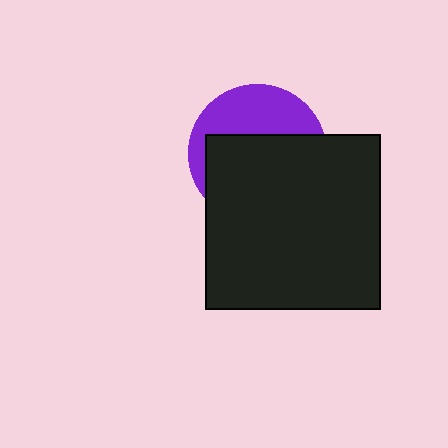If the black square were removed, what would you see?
You would see the complete purple circle.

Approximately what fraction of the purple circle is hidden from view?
Roughly 62% of the purple circle is hidden behind the black square.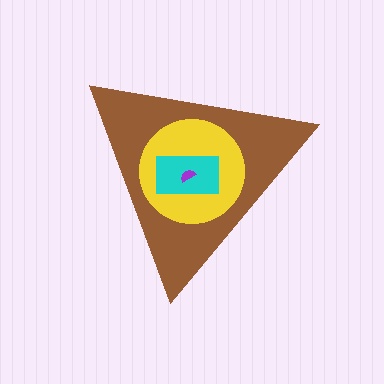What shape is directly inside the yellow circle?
The cyan rectangle.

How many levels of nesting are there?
4.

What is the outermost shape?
The brown triangle.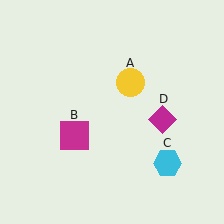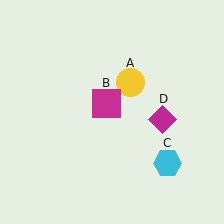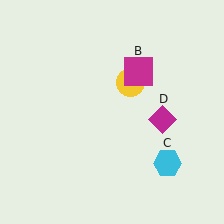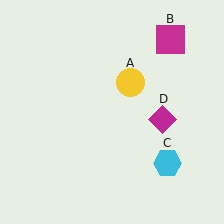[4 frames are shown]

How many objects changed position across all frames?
1 object changed position: magenta square (object B).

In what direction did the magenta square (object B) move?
The magenta square (object B) moved up and to the right.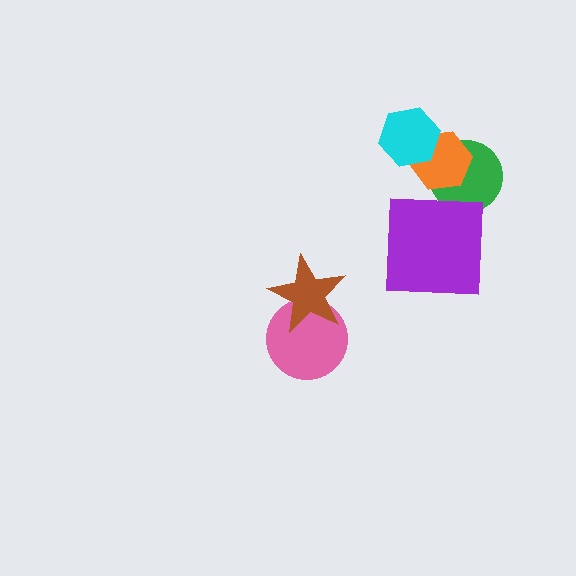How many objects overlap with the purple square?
0 objects overlap with the purple square.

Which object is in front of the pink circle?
The brown star is in front of the pink circle.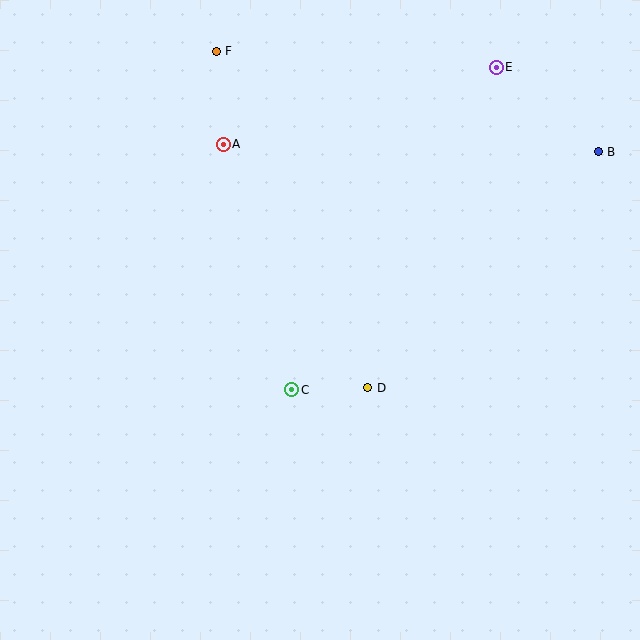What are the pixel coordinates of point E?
Point E is at (496, 67).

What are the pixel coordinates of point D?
Point D is at (368, 388).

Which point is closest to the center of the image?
Point C at (292, 390) is closest to the center.